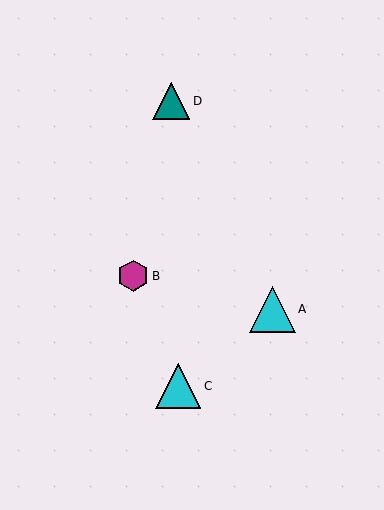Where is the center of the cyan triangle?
The center of the cyan triangle is at (178, 386).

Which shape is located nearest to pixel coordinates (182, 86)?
The teal triangle (labeled D) at (171, 101) is nearest to that location.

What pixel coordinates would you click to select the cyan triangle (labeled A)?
Click at (272, 309) to select the cyan triangle A.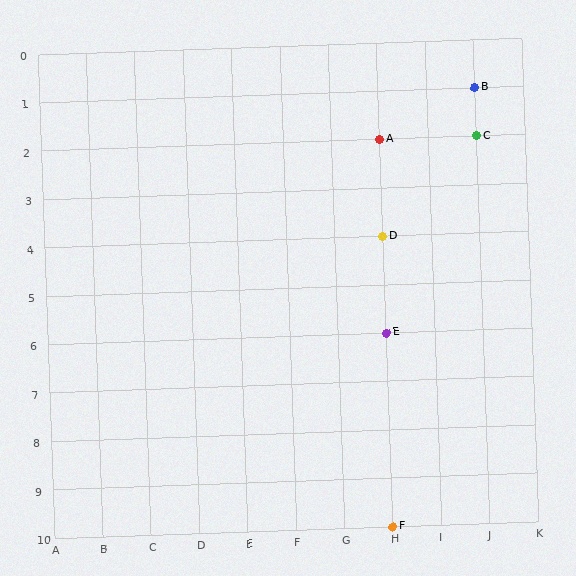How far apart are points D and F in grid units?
Points D and F are 6 rows apart.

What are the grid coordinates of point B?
Point B is at grid coordinates (J, 1).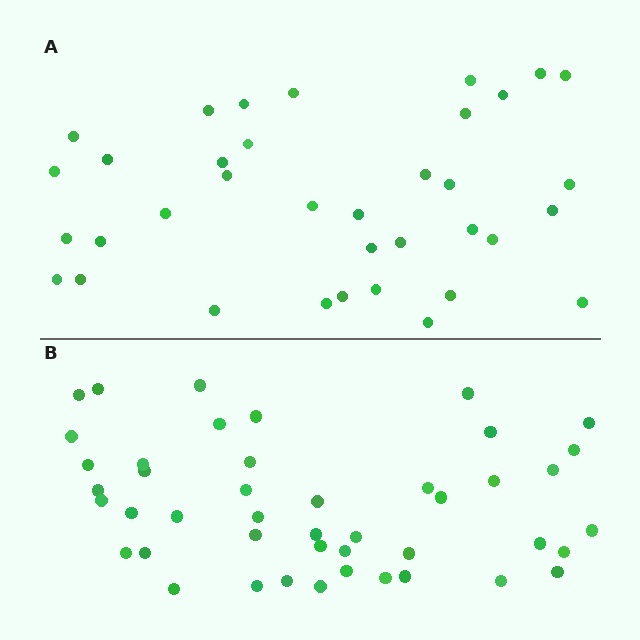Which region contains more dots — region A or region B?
Region B (the bottom region) has more dots.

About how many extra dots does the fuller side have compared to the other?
Region B has roughly 8 or so more dots than region A.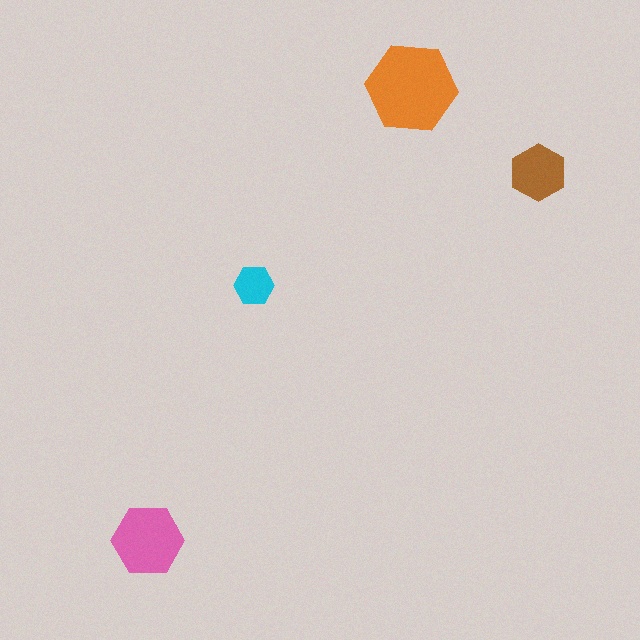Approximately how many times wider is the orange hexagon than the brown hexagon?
About 1.5 times wider.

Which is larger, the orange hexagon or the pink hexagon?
The orange one.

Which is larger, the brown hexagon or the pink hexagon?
The pink one.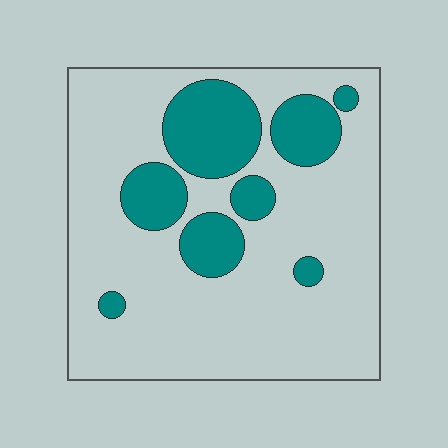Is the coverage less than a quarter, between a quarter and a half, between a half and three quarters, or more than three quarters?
Less than a quarter.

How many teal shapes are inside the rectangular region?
8.